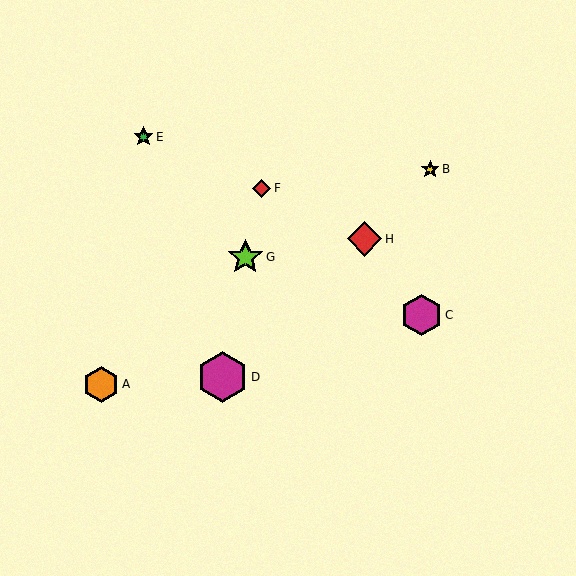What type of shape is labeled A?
Shape A is an orange hexagon.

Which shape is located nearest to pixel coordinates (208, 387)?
The magenta hexagon (labeled D) at (223, 377) is nearest to that location.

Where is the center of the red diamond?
The center of the red diamond is at (262, 188).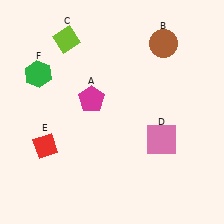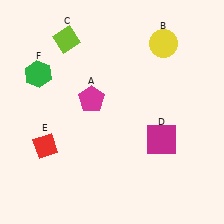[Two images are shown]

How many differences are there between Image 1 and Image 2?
There are 2 differences between the two images.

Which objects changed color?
B changed from brown to yellow. D changed from pink to magenta.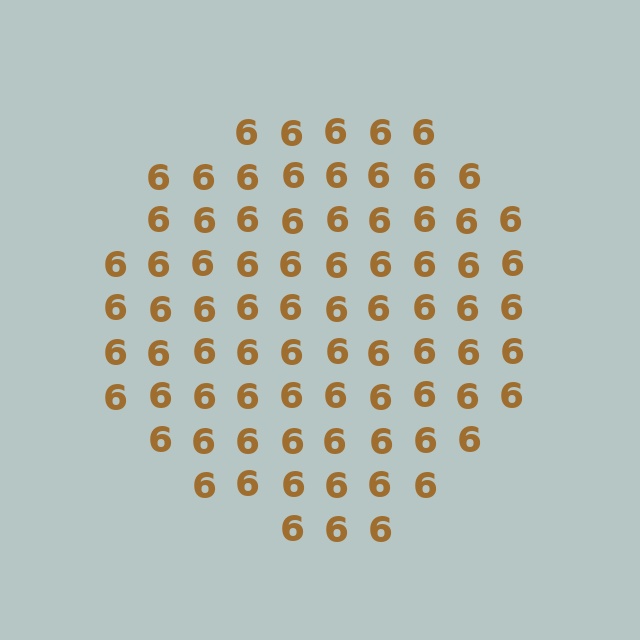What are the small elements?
The small elements are digit 6's.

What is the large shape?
The large shape is a circle.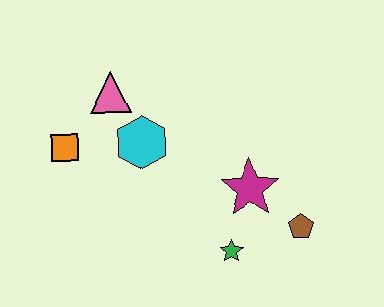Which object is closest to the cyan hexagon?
The pink triangle is closest to the cyan hexagon.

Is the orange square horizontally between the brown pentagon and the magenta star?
No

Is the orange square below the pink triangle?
Yes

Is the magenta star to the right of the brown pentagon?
No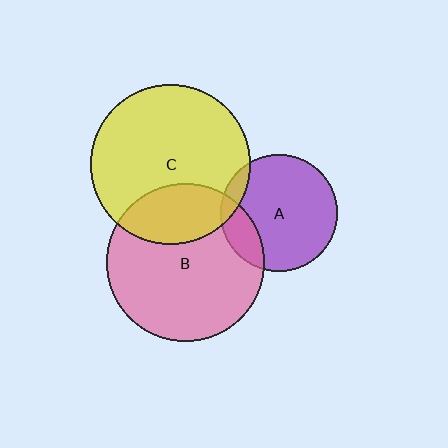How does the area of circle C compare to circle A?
Approximately 1.9 times.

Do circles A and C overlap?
Yes.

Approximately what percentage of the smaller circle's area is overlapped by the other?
Approximately 10%.